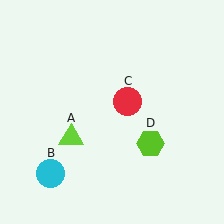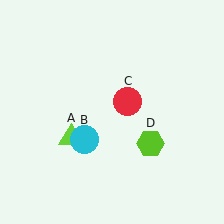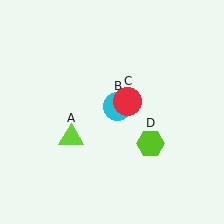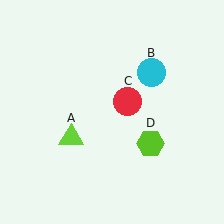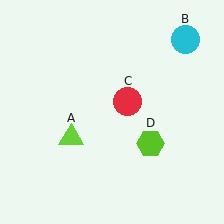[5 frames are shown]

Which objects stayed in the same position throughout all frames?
Lime triangle (object A) and red circle (object C) and lime hexagon (object D) remained stationary.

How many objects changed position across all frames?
1 object changed position: cyan circle (object B).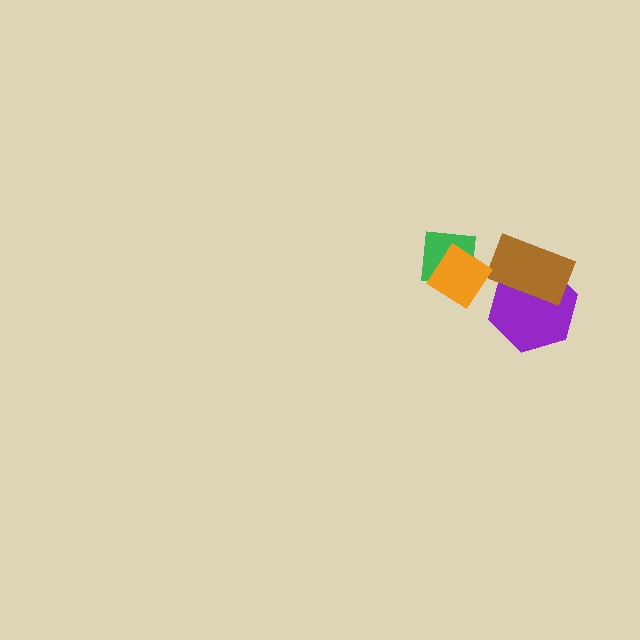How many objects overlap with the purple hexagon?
1 object overlaps with the purple hexagon.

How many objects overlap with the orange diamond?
1 object overlaps with the orange diamond.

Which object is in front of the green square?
The orange diamond is in front of the green square.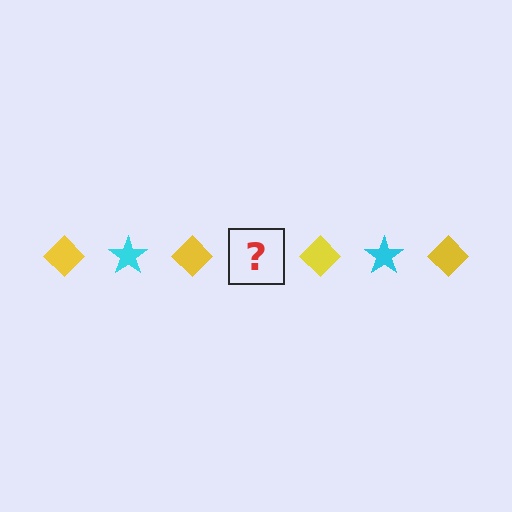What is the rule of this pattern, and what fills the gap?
The rule is that the pattern alternates between yellow diamond and cyan star. The gap should be filled with a cyan star.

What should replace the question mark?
The question mark should be replaced with a cyan star.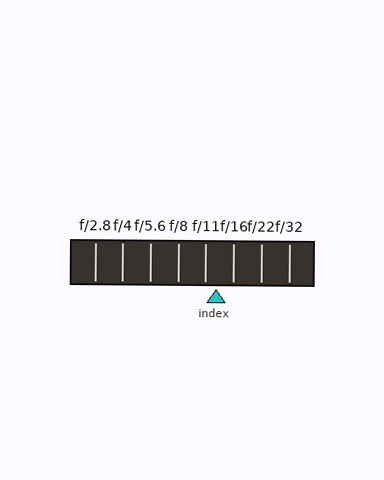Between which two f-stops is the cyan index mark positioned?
The index mark is between f/11 and f/16.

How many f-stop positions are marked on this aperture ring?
There are 8 f-stop positions marked.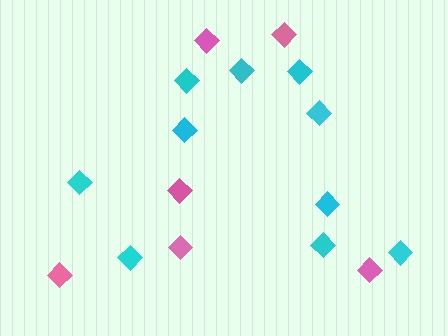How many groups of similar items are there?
There are 2 groups: one group of cyan diamonds (10) and one group of pink diamonds (6).